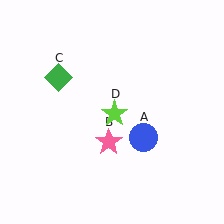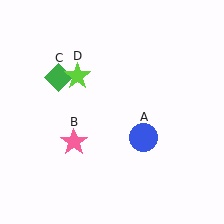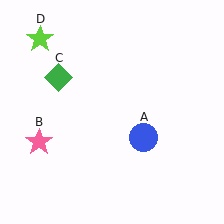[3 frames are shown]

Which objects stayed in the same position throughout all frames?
Blue circle (object A) and green diamond (object C) remained stationary.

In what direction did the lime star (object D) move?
The lime star (object D) moved up and to the left.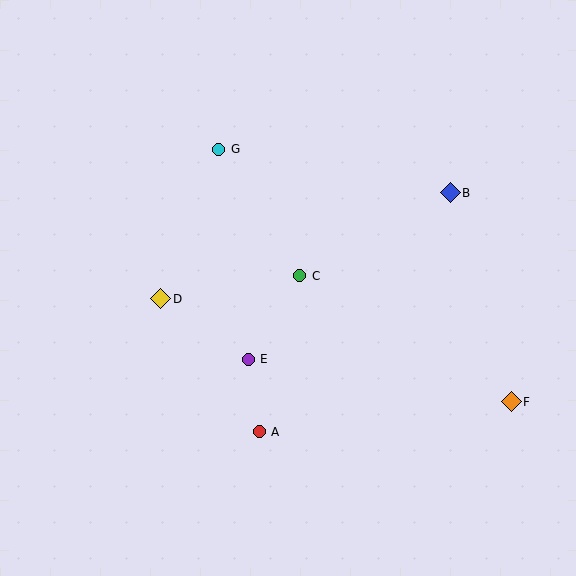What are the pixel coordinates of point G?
Point G is at (219, 149).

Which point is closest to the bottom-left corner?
Point A is closest to the bottom-left corner.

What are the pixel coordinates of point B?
Point B is at (450, 193).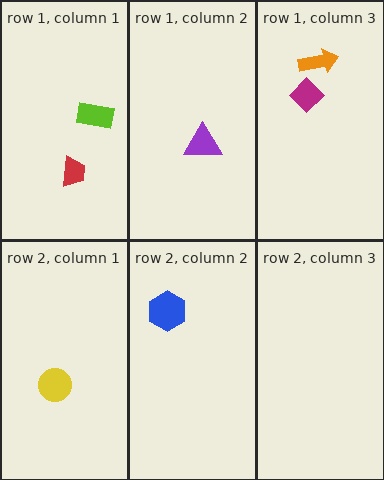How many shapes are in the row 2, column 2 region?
1.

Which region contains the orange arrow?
The row 1, column 3 region.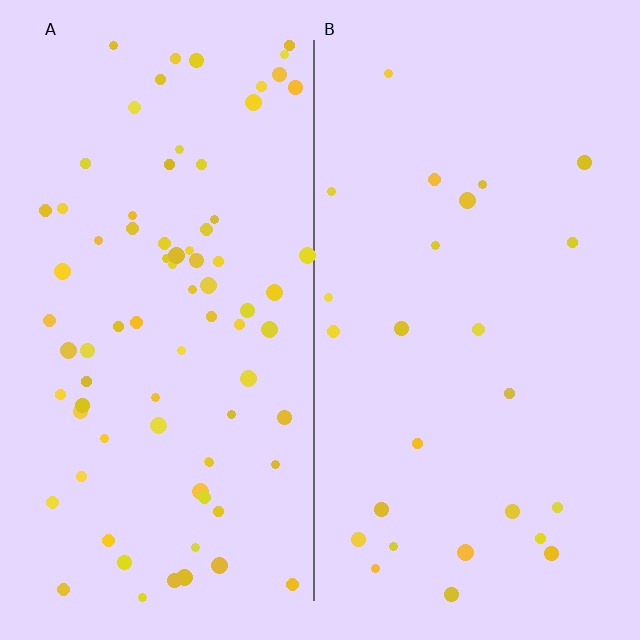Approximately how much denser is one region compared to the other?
Approximately 3.1× — region A over region B.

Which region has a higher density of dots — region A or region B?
A (the left).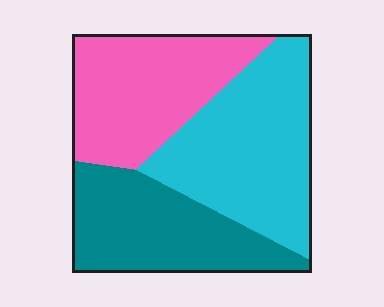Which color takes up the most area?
Cyan, at roughly 40%.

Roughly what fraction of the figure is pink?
Pink takes up about one third (1/3) of the figure.